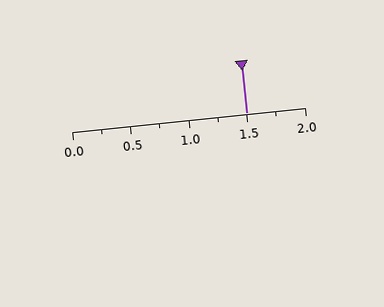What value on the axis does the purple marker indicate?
The marker indicates approximately 1.5.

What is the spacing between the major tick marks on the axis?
The major ticks are spaced 0.5 apart.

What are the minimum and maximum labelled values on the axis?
The axis runs from 0.0 to 2.0.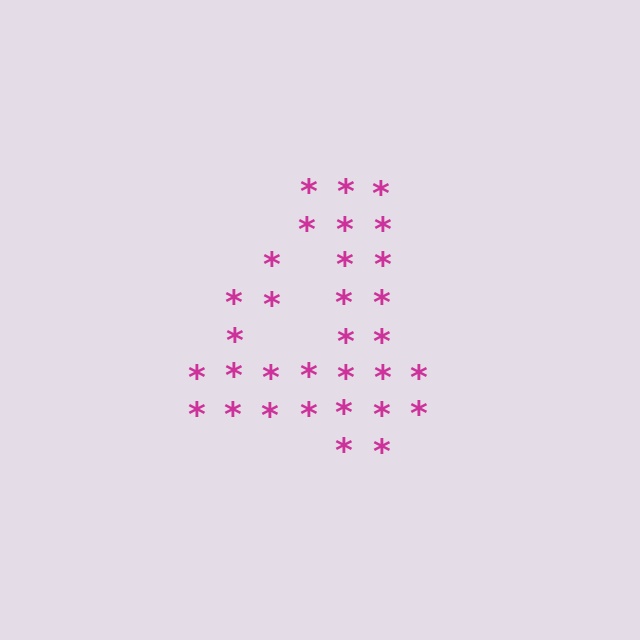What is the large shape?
The large shape is the digit 4.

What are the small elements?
The small elements are asterisks.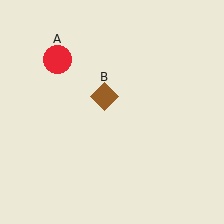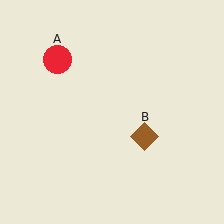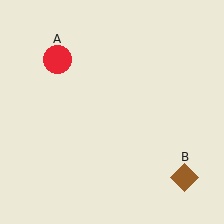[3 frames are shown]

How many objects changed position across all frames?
1 object changed position: brown diamond (object B).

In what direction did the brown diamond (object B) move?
The brown diamond (object B) moved down and to the right.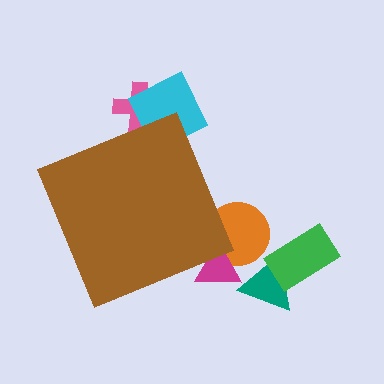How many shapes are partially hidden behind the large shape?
4 shapes are partially hidden.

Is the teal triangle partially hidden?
No, the teal triangle is fully visible.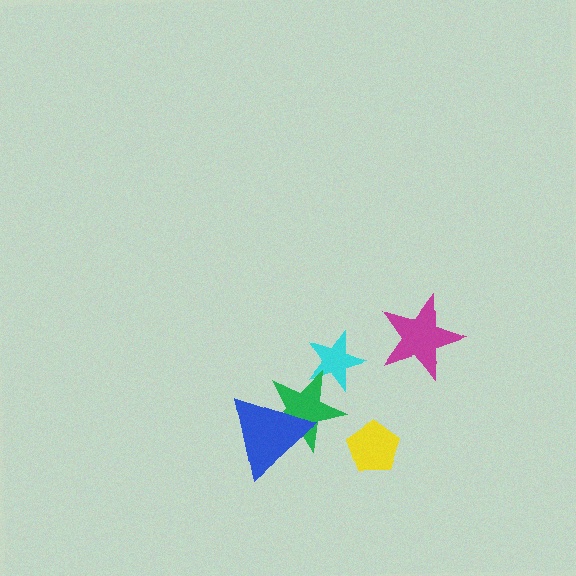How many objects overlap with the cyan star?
1 object overlaps with the cyan star.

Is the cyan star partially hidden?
Yes, it is partially covered by another shape.